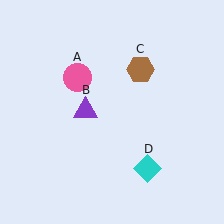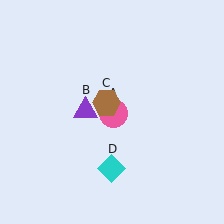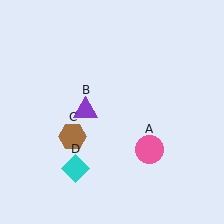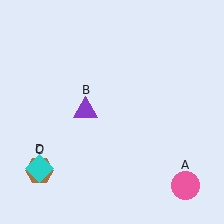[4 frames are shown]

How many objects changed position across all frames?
3 objects changed position: pink circle (object A), brown hexagon (object C), cyan diamond (object D).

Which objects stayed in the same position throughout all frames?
Purple triangle (object B) remained stationary.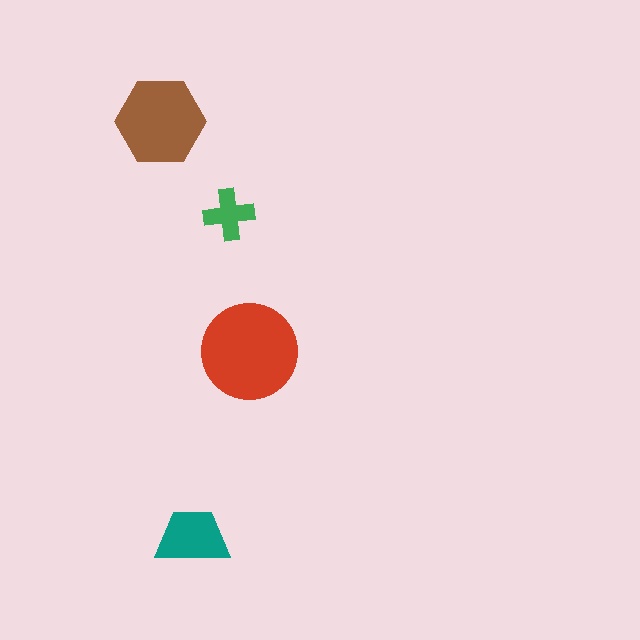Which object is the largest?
The red circle.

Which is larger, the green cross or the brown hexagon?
The brown hexagon.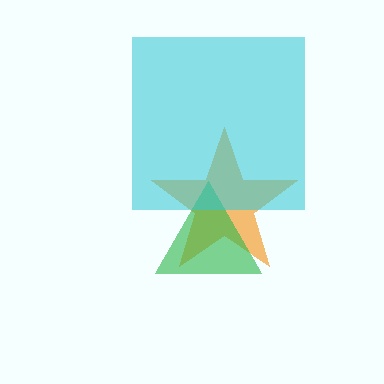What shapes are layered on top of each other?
The layered shapes are: an orange star, a green triangle, a cyan square.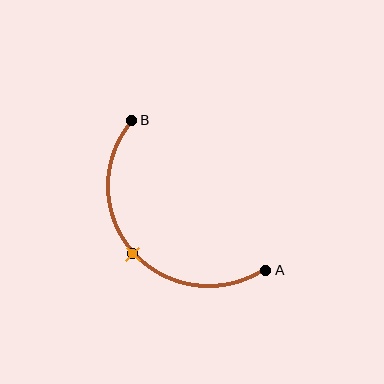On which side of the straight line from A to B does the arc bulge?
The arc bulges below and to the left of the straight line connecting A and B.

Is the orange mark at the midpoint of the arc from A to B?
Yes. The orange mark lies on the arc at equal arc-length from both A and B — it is the arc midpoint.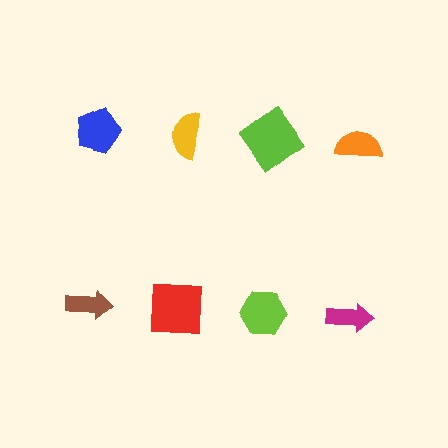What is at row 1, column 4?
An orange semicircle.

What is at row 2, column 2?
A red square.